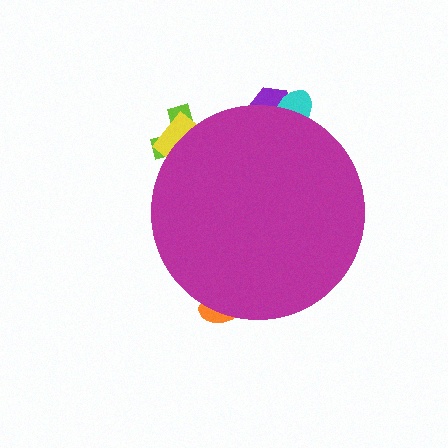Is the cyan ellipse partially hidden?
Yes, the cyan ellipse is partially hidden behind the magenta circle.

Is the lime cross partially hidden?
Yes, the lime cross is partially hidden behind the magenta circle.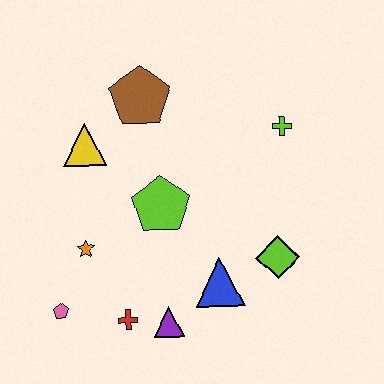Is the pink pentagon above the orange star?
No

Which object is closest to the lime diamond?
The blue triangle is closest to the lime diamond.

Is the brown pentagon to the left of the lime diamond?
Yes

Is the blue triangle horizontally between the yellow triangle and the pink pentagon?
No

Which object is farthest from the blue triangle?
The brown pentagon is farthest from the blue triangle.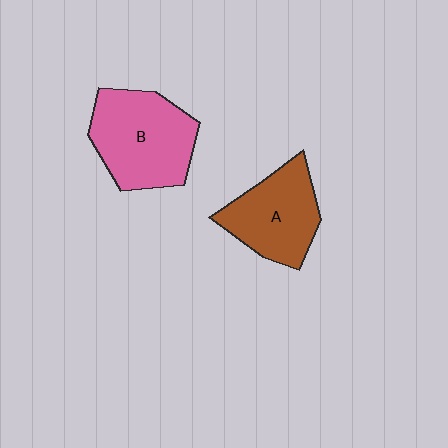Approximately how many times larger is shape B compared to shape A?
Approximately 1.2 times.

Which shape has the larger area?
Shape B (pink).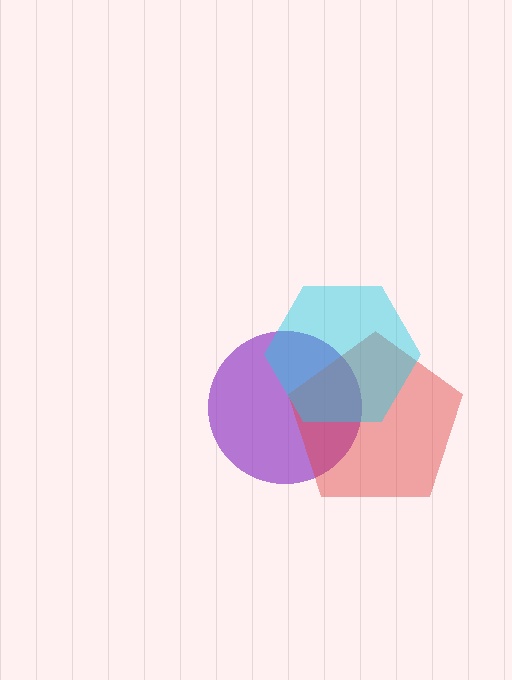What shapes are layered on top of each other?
The layered shapes are: a purple circle, a red pentagon, a cyan hexagon.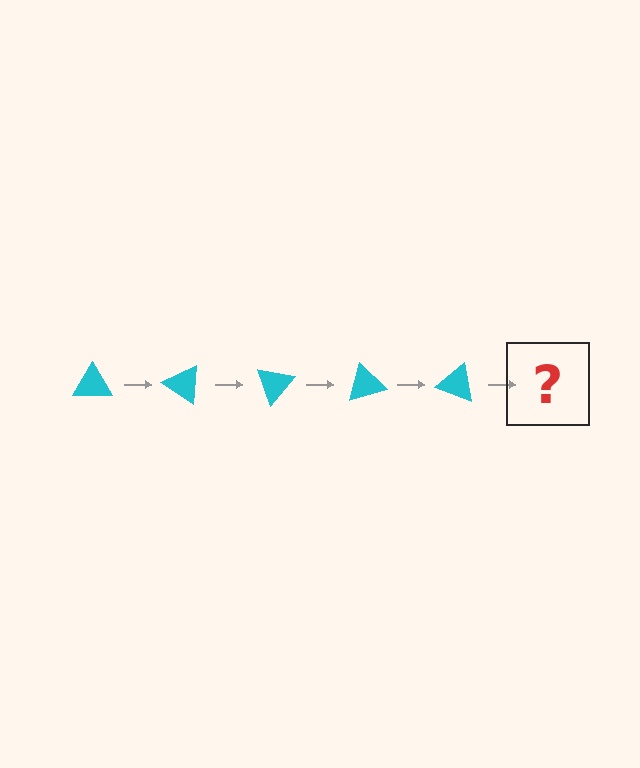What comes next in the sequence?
The next element should be a cyan triangle rotated 175 degrees.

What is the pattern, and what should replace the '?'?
The pattern is that the triangle rotates 35 degrees each step. The '?' should be a cyan triangle rotated 175 degrees.